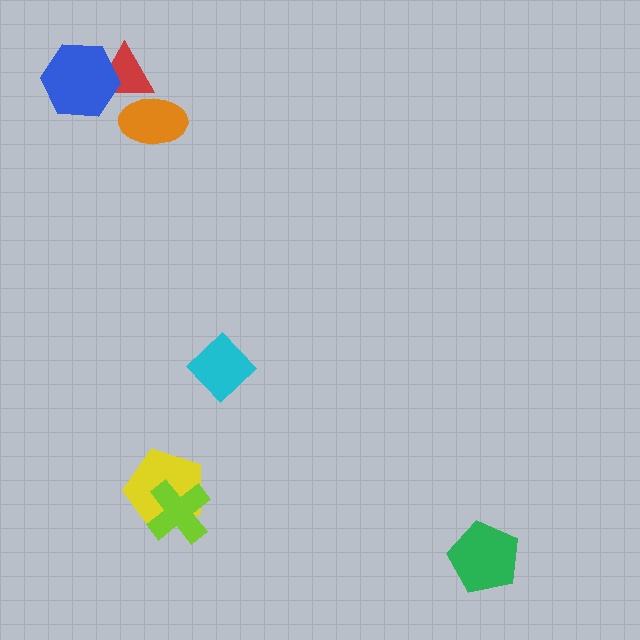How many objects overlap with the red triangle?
2 objects overlap with the red triangle.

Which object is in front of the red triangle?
The blue hexagon is in front of the red triangle.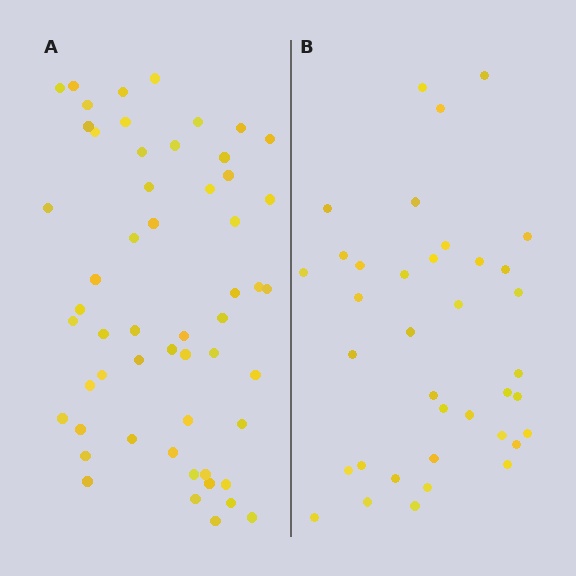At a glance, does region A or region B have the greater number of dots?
Region A (the left region) has more dots.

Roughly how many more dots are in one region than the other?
Region A has approximately 20 more dots than region B.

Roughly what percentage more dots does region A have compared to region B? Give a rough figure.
About 50% more.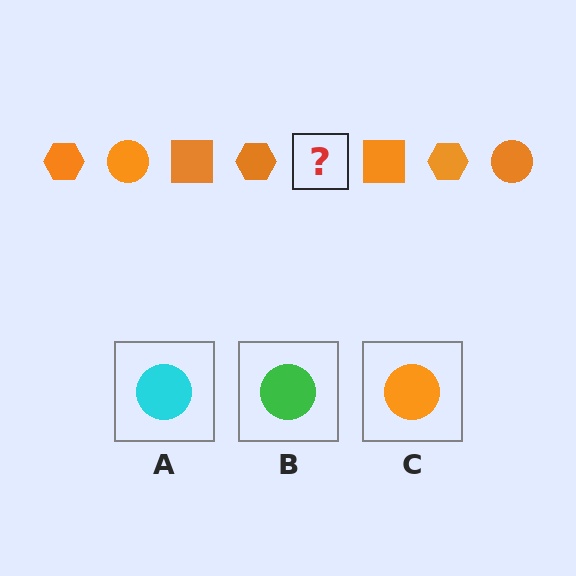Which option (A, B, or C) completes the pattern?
C.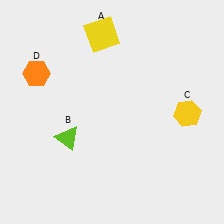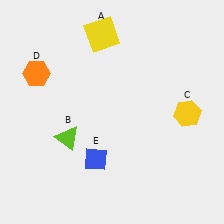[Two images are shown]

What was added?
A blue diamond (E) was added in Image 2.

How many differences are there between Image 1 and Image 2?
There is 1 difference between the two images.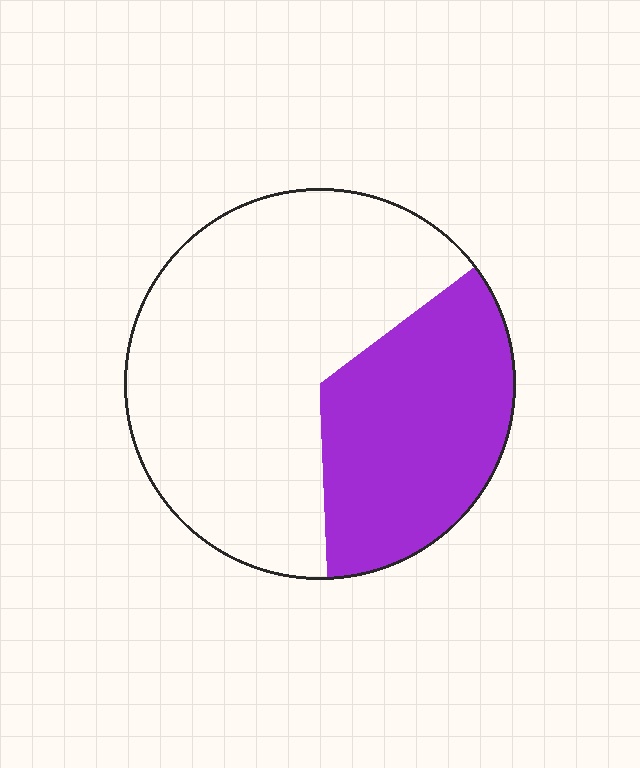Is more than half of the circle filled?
No.